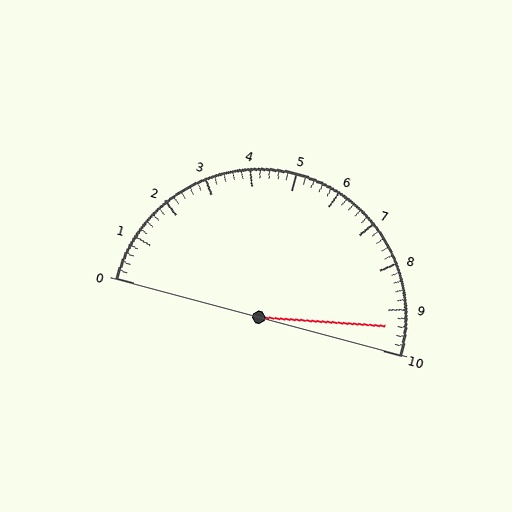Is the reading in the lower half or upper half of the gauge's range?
The reading is in the upper half of the range (0 to 10).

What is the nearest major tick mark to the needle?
The nearest major tick mark is 9.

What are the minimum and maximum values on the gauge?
The gauge ranges from 0 to 10.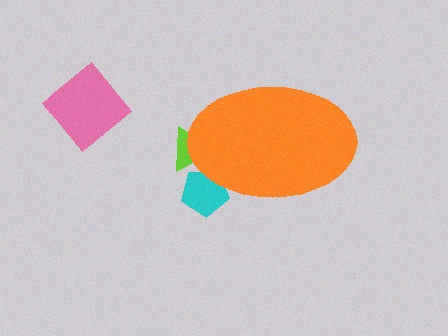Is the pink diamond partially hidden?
No, the pink diamond is fully visible.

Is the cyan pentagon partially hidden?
Yes, the cyan pentagon is partially hidden behind the orange ellipse.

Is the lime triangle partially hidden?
Yes, the lime triangle is partially hidden behind the orange ellipse.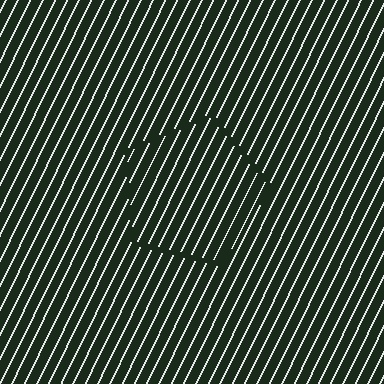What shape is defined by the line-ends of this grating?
An illusory pentagon. The interior of the shape contains the same grating, shifted by half a period — the contour is defined by the phase discontinuity where line-ends from the inner and outer gratings abut.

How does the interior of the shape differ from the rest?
The interior of the shape contains the same grating, shifted by half a period — the contour is defined by the phase discontinuity where line-ends from the inner and outer gratings abut.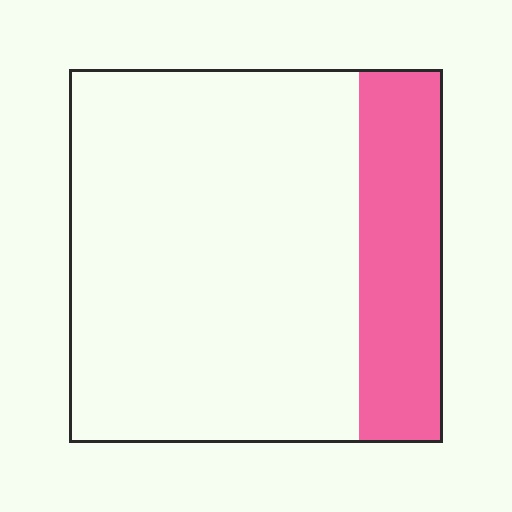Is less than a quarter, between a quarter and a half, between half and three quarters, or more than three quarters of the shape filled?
Less than a quarter.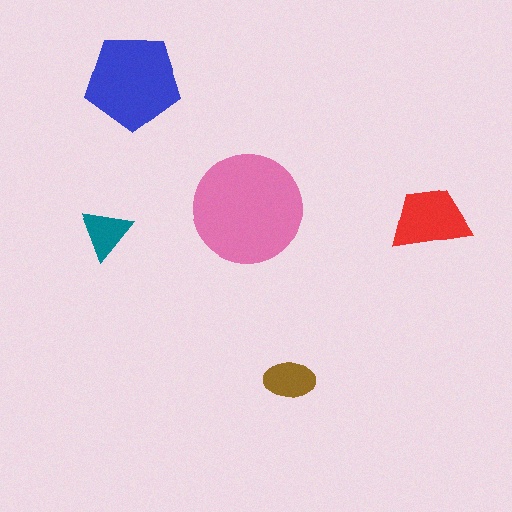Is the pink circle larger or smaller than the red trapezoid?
Larger.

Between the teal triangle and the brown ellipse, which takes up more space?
The brown ellipse.